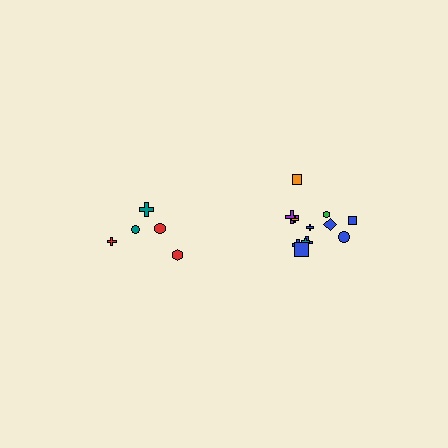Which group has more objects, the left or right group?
The right group.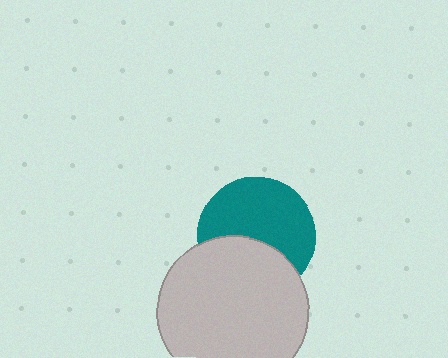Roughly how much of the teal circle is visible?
About half of it is visible (roughly 61%).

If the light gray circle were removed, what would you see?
You would see the complete teal circle.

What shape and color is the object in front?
The object in front is a light gray circle.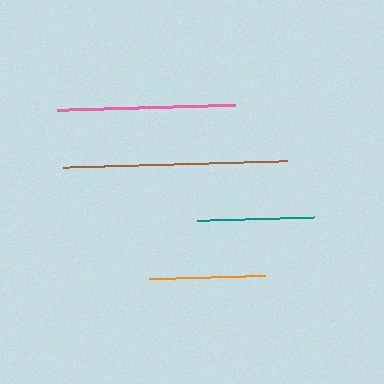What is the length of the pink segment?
The pink segment is approximately 178 pixels long.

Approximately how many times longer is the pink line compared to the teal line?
The pink line is approximately 1.5 times the length of the teal line.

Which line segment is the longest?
The brown line is the longest at approximately 224 pixels.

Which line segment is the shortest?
The orange line is the shortest at approximately 116 pixels.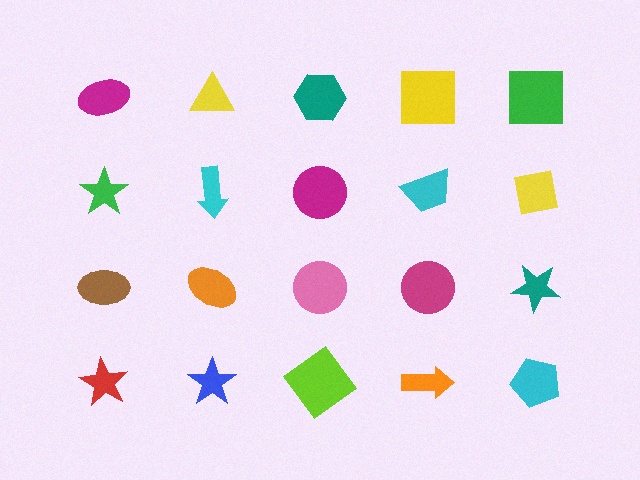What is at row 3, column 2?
An orange ellipse.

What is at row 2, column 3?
A magenta circle.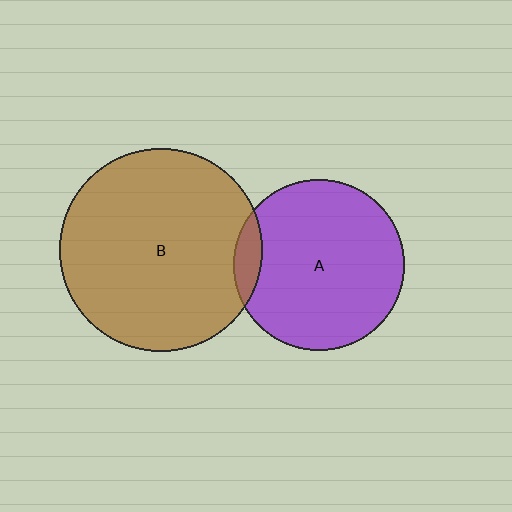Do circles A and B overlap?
Yes.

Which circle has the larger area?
Circle B (brown).